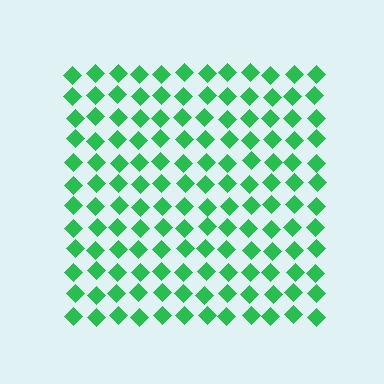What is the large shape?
The large shape is a square.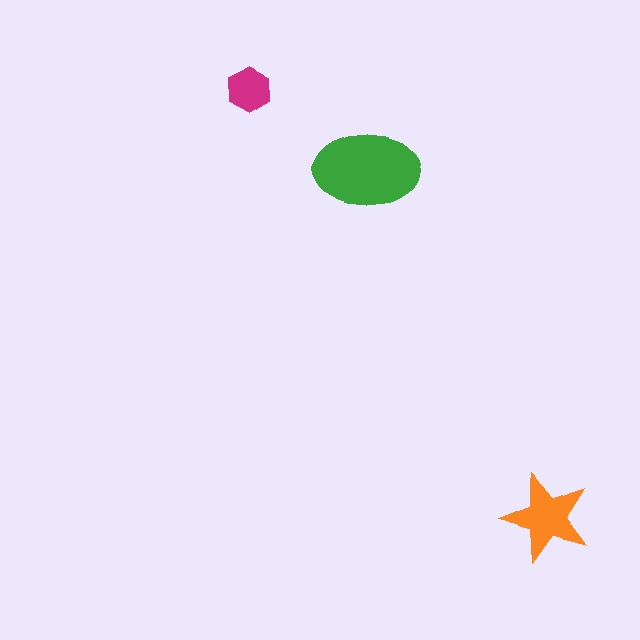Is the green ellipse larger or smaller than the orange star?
Larger.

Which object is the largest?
The green ellipse.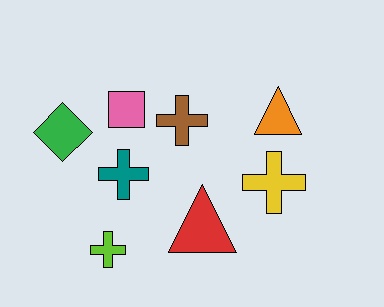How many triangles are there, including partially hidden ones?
There are 2 triangles.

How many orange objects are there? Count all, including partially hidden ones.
There is 1 orange object.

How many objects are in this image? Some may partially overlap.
There are 8 objects.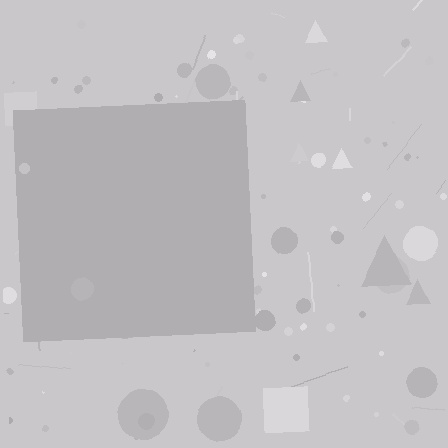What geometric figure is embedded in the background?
A square is embedded in the background.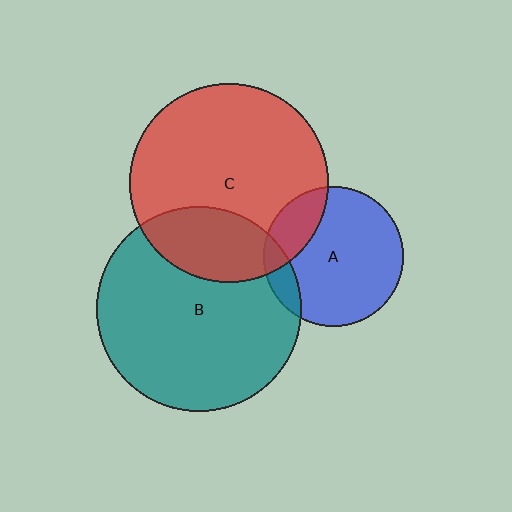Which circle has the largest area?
Circle B (teal).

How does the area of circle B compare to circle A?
Approximately 2.2 times.